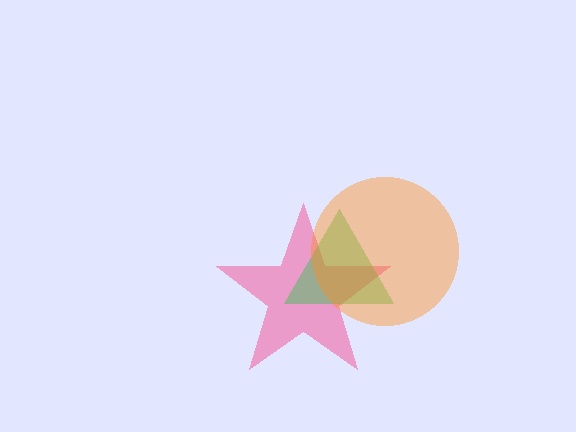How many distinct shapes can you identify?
There are 3 distinct shapes: a pink star, a green triangle, an orange circle.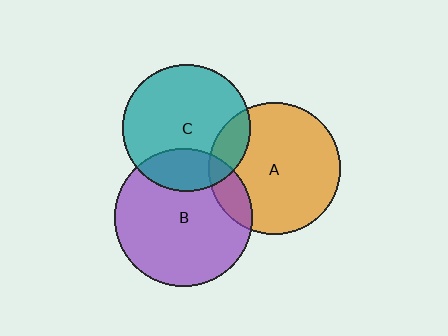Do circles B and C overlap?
Yes.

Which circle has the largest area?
Circle B (purple).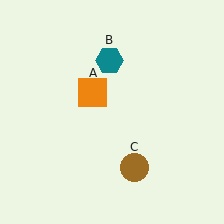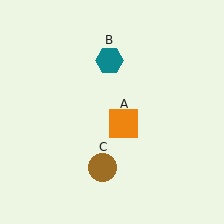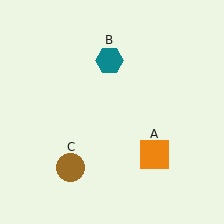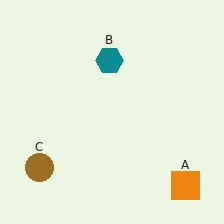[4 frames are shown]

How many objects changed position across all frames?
2 objects changed position: orange square (object A), brown circle (object C).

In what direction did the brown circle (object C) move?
The brown circle (object C) moved left.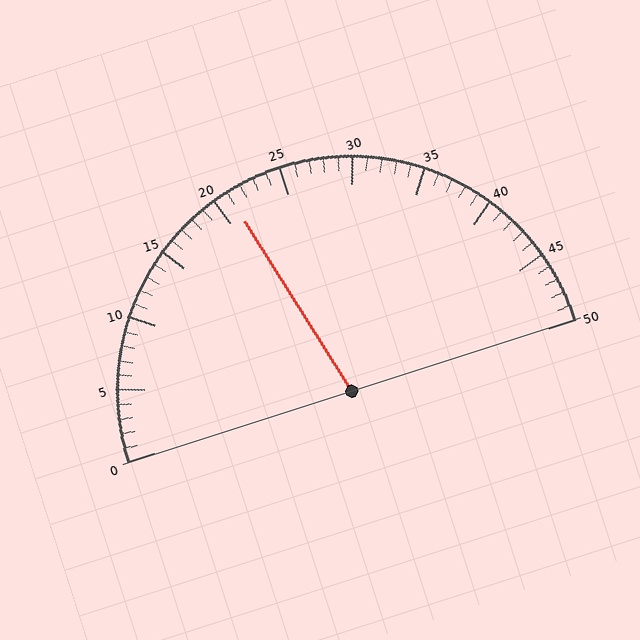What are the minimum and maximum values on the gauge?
The gauge ranges from 0 to 50.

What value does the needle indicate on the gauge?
The needle indicates approximately 21.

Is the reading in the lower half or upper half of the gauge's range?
The reading is in the lower half of the range (0 to 50).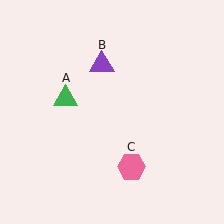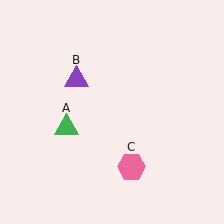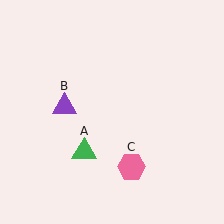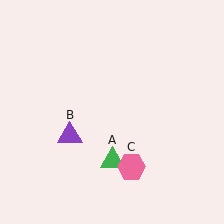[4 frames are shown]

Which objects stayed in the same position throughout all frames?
Pink hexagon (object C) remained stationary.